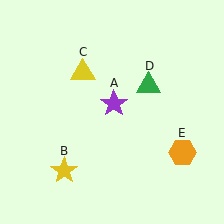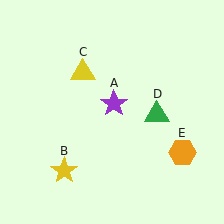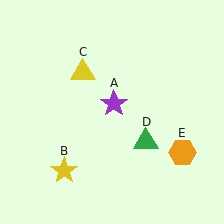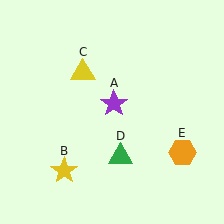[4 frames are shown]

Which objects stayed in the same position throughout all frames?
Purple star (object A) and yellow star (object B) and yellow triangle (object C) and orange hexagon (object E) remained stationary.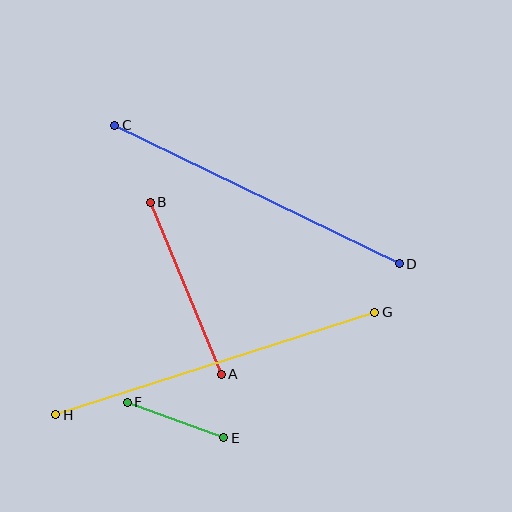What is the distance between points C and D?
The distance is approximately 316 pixels.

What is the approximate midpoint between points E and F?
The midpoint is at approximately (176, 420) pixels.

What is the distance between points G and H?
The distance is approximately 335 pixels.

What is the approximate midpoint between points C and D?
The midpoint is at approximately (257, 194) pixels.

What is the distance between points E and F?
The distance is approximately 103 pixels.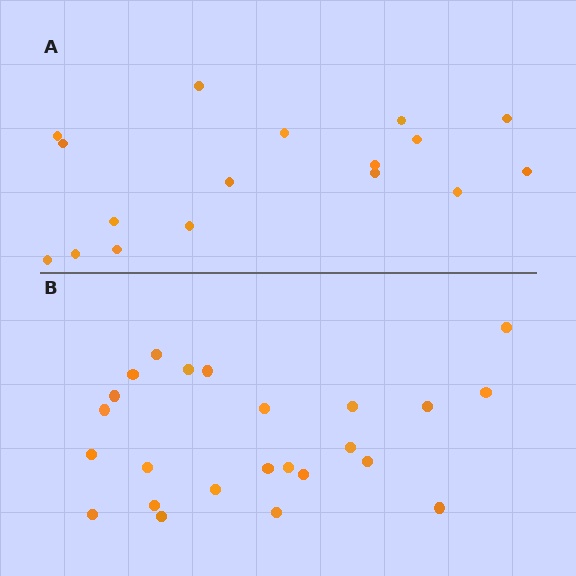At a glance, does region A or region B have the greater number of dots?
Region B (the bottom region) has more dots.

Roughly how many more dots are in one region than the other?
Region B has roughly 8 or so more dots than region A.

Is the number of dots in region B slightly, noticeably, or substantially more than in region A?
Region B has noticeably more, but not dramatically so. The ratio is roughly 1.4 to 1.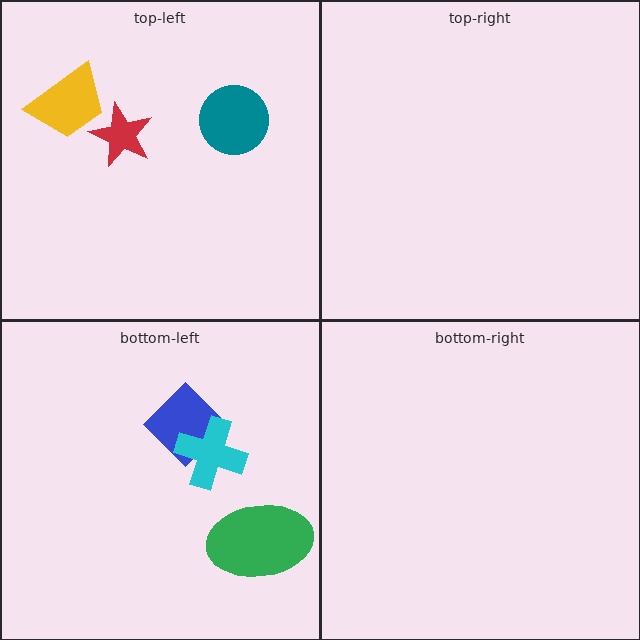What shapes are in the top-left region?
The yellow trapezoid, the teal circle, the red star.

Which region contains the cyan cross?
The bottom-left region.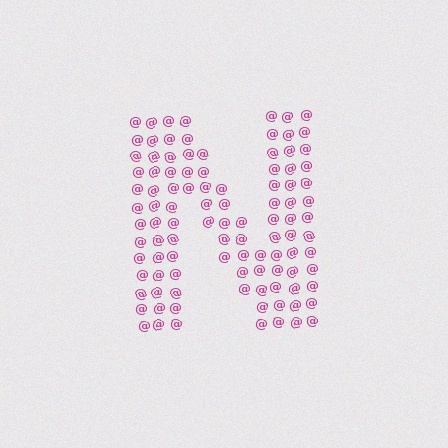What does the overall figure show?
The overall figure shows the letter N.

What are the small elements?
The small elements are at signs.